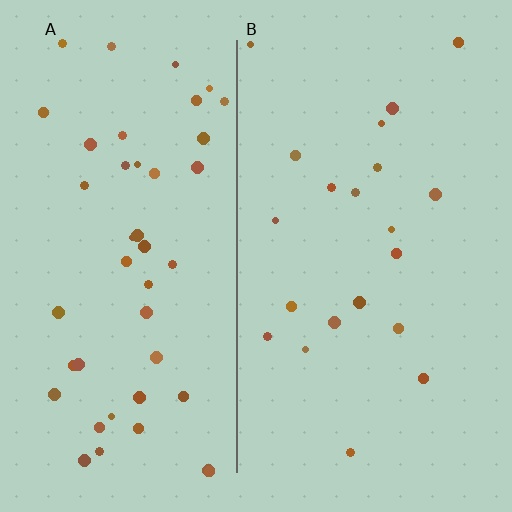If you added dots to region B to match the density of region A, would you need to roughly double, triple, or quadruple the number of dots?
Approximately double.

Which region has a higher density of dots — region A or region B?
A (the left).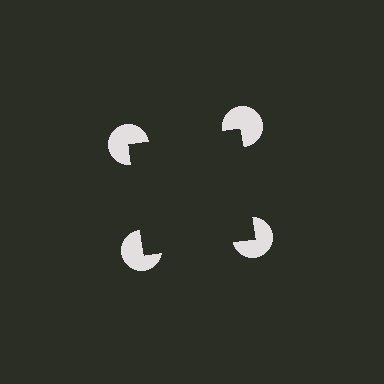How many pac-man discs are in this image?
There are 4 — one at each vertex of the illusory square.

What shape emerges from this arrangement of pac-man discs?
An illusory square — its edges are inferred from the aligned wedge cuts in the pac-man discs, not physically drawn.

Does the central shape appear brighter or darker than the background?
It typically appears slightly darker than the background, even though no actual brightness change is drawn.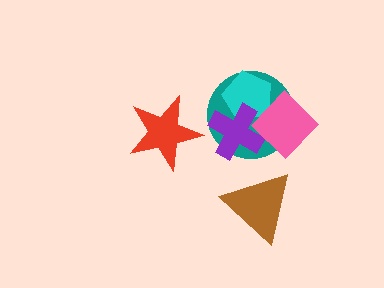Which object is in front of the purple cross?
The pink diamond is in front of the purple cross.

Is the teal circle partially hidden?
Yes, it is partially covered by another shape.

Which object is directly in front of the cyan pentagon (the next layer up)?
The purple cross is directly in front of the cyan pentagon.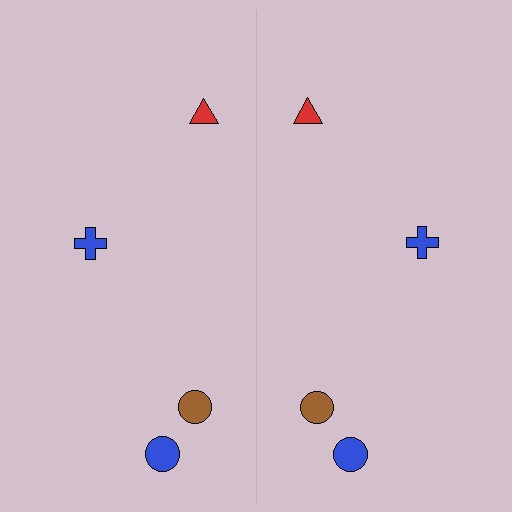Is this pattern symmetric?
Yes, this pattern has bilateral (reflection) symmetry.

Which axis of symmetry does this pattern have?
The pattern has a vertical axis of symmetry running through the center of the image.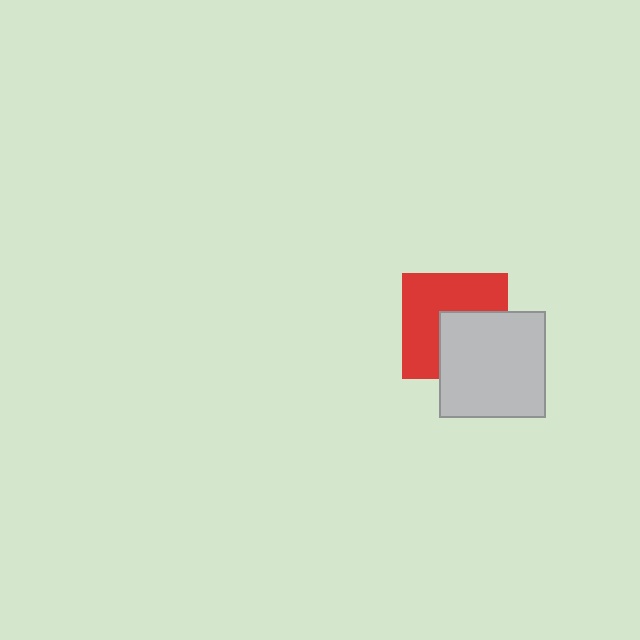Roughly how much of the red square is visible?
About half of it is visible (roughly 59%).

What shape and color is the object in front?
The object in front is a light gray square.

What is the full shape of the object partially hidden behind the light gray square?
The partially hidden object is a red square.